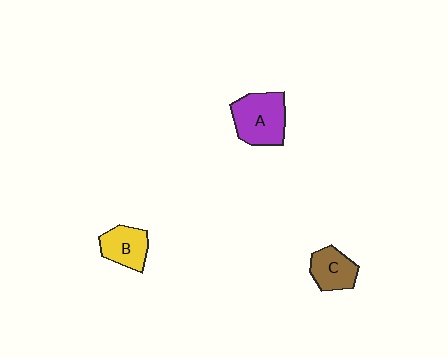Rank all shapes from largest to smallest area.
From largest to smallest: A (purple), B (yellow), C (brown).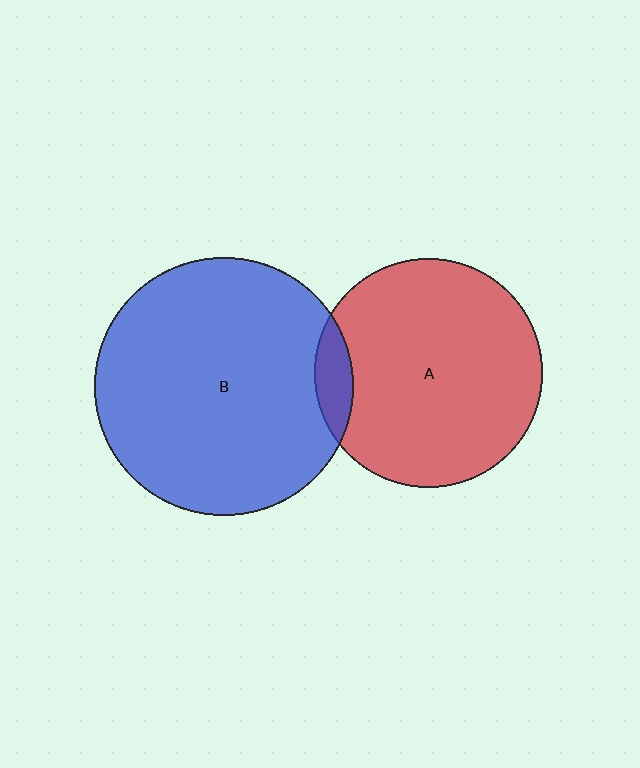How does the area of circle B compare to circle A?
Approximately 1.3 times.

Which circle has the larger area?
Circle B (blue).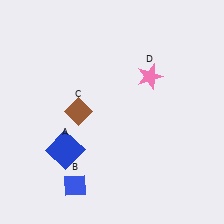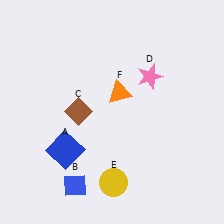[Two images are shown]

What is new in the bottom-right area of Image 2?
A yellow circle (E) was added in the bottom-right area of Image 2.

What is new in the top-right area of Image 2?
An orange triangle (F) was added in the top-right area of Image 2.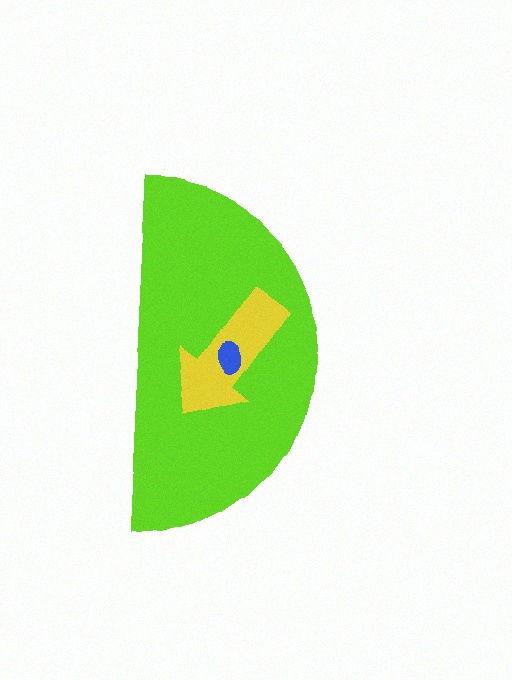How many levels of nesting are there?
3.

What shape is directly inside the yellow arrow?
The blue ellipse.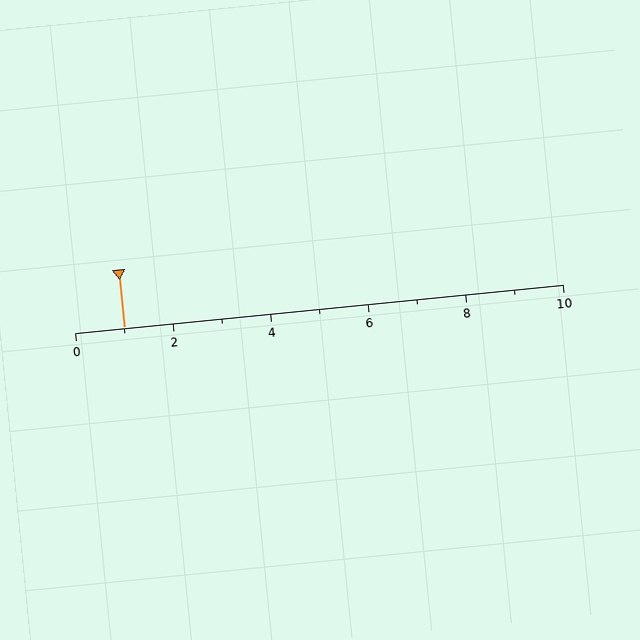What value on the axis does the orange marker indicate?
The marker indicates approximately 1.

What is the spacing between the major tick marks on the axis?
The major ticks are spaced 2 apart.